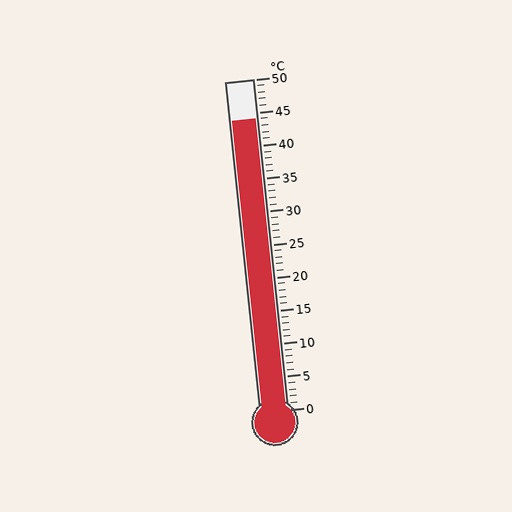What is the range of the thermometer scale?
The thermometer scale ranges from 0°C to 50°C.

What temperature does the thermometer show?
The thermometer shows approximately 44°C.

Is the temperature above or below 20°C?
The temperature is above 20°C.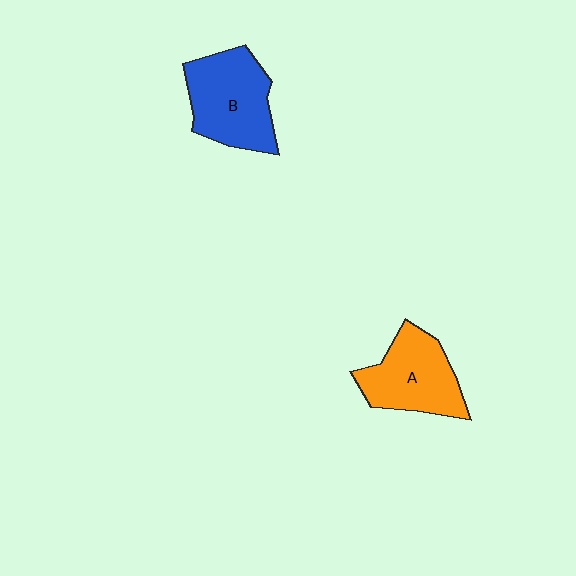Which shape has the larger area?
Shape B (blue).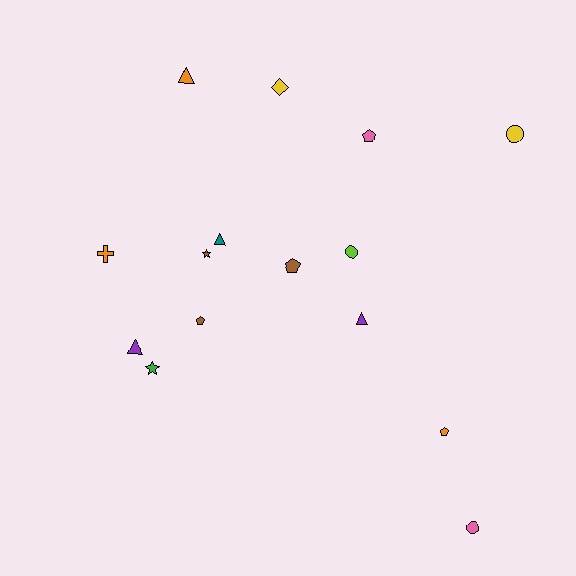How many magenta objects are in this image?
There are no magenta objects.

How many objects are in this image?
There are 15 objects.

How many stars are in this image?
There are 2 stars.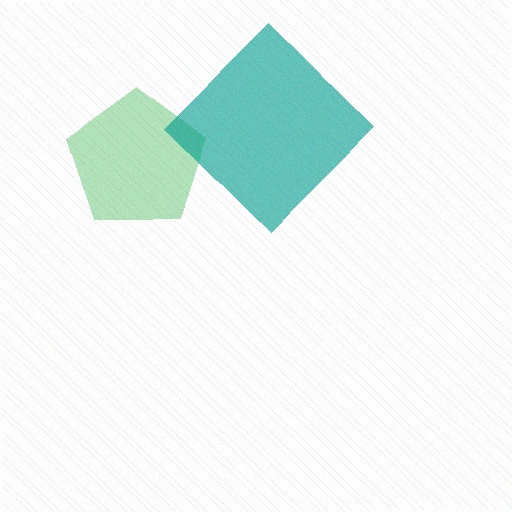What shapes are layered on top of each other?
The layered shapes are: a green pentagon, a teal diamond.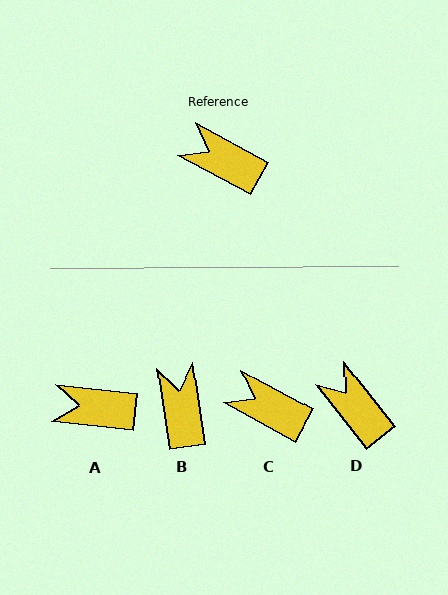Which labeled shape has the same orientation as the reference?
C.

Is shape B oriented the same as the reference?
No, it is off by about 53 degrees.